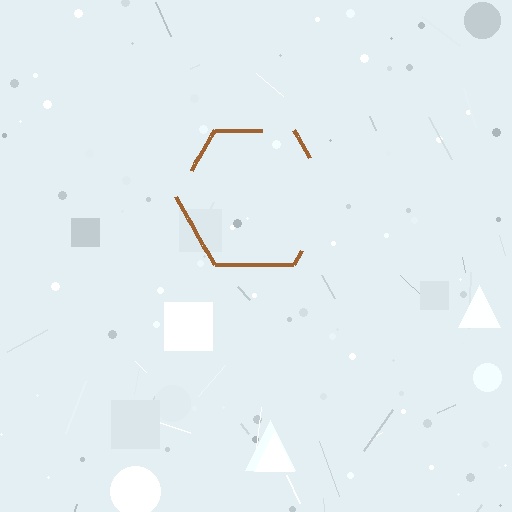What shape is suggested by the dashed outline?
The dashed outline suggests a hexagon.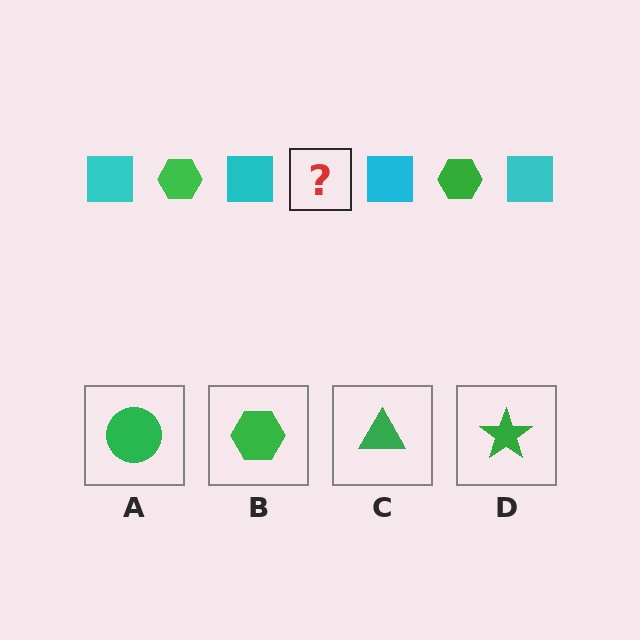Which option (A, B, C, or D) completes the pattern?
B.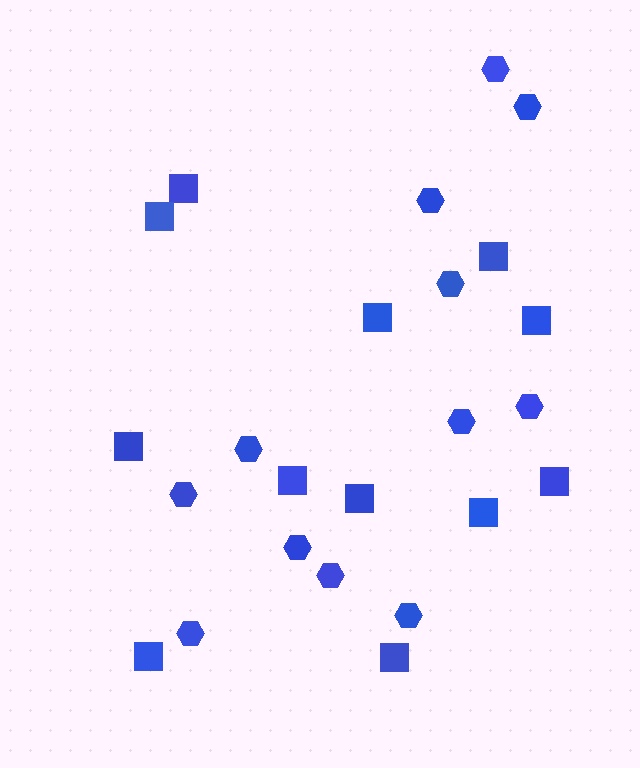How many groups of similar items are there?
There are 2 groups: one group of hexagons (12) and one group of squares (12).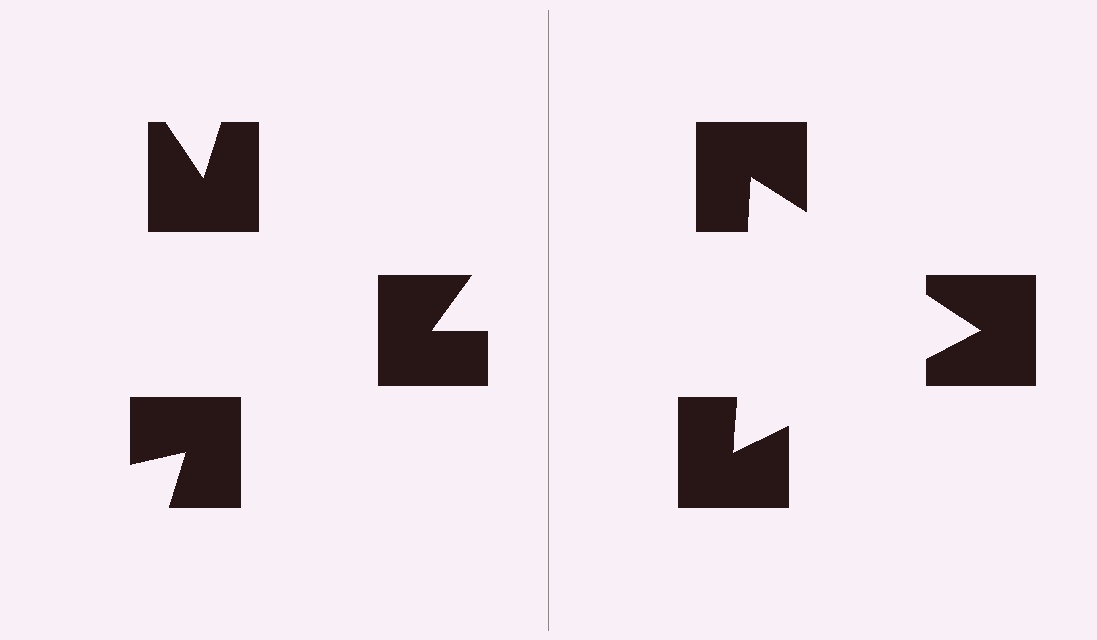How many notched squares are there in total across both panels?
6 — 3 on each side.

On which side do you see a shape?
An illusory triangle appears on the right side. On the left side the wedge cuts are rotated, so no coherent shape forms.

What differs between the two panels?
The notched squares are positioned identically on both sides; only the wedge orientations differ. On the right they align to a triangle; on the left they are misaligned.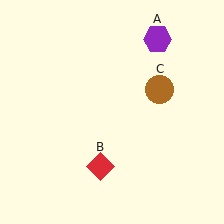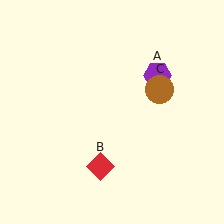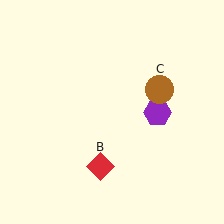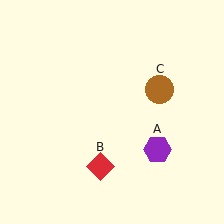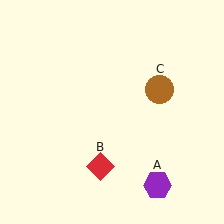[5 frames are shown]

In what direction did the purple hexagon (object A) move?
The purple hexagon (object A) moved down.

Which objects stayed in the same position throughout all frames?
Red diamond (object B) and brown circle (object C) remained stationary.